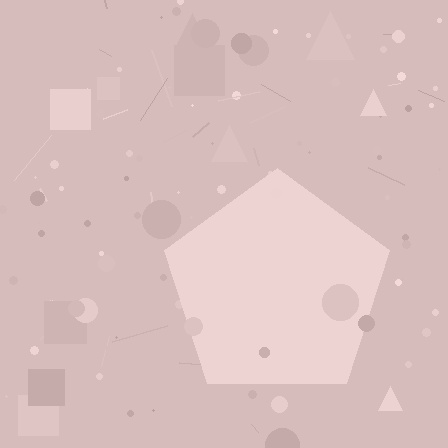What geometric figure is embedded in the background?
A pentagon is embedded in the background.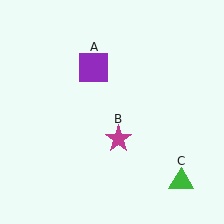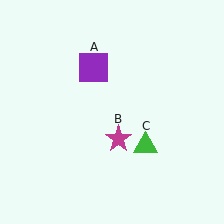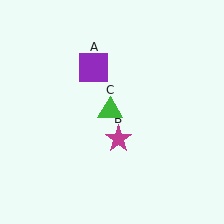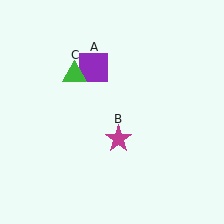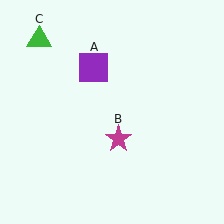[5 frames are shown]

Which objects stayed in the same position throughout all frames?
Purple square (object A) and magenta star (object B) remained stationary.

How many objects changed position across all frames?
1 object changed position: green triangle (object C).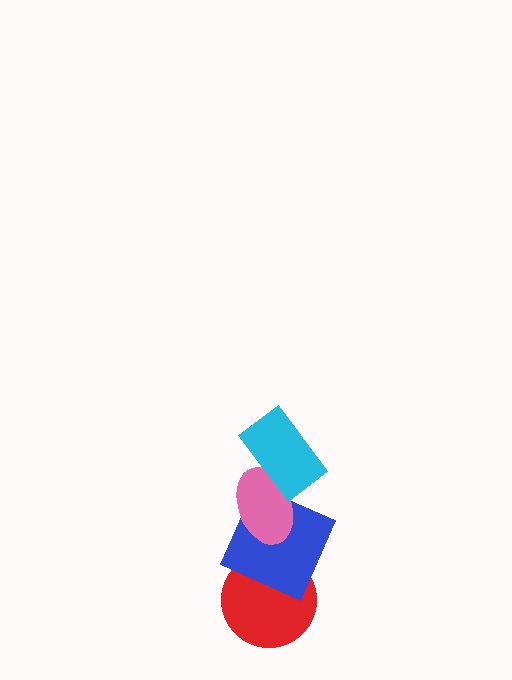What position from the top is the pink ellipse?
The pink ellipse is 2nd from the top.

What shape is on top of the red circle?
The blue square is on top of the red circle.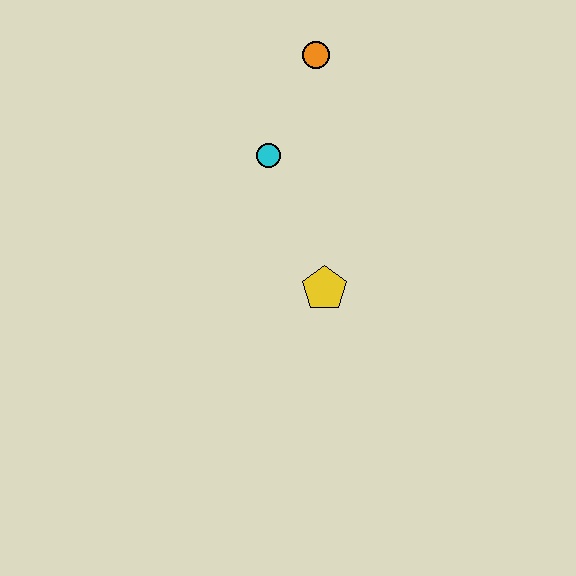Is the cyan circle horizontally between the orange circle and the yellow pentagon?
No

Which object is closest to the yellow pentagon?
The cyan circle is closest to the yellow pentagon.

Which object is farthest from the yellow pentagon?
The orange circle is farthest from the yellow pentagon.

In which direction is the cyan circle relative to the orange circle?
The cyan circle is below the orange circle.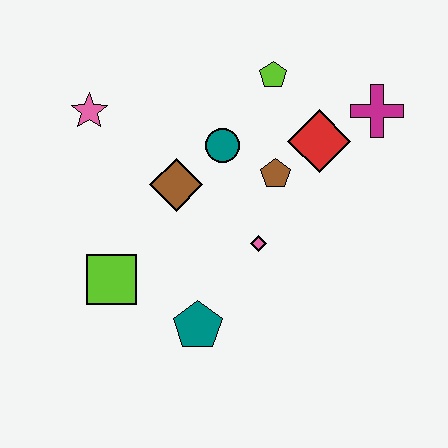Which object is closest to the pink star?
The brown diamond is closest to the pink star.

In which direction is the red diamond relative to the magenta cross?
The red diamond is to the left of the magenta cross.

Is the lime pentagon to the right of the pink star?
Yes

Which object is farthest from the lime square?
The magenta cross is farthest from the lime square.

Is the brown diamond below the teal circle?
Yes